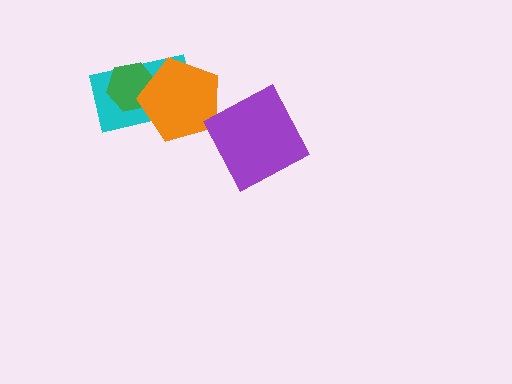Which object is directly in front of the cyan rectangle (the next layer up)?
The green hexagon is directly in front of the cyan rectangle.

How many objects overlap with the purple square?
0 objects overlap with the purple square.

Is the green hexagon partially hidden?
Yes, it is partially covered by another shape.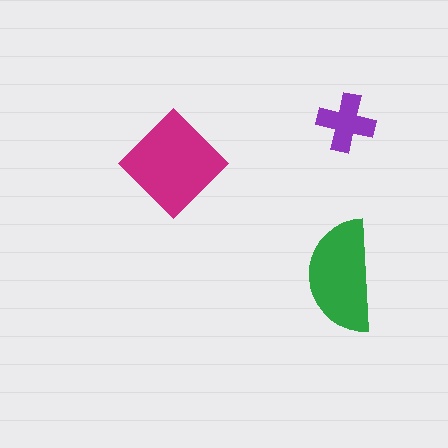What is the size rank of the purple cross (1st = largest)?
3rd.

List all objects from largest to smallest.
The magenta diamond, the green semicircle, the purple cross.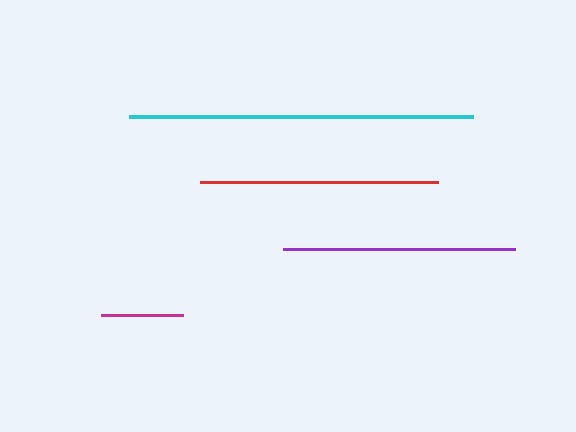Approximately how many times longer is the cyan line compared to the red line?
The cyan line is approximately 1.4 times the length of the red line.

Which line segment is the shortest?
The magenta line is the shortest at approximately 82 pixels.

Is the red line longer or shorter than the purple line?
The red line is longer than the purple line.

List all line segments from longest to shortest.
From longest to shortest: cyan, red, purple, magenta.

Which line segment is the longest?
The cyan line is the longest at approximately 344 pixels.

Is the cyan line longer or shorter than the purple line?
The cyan line is longer than the purple line.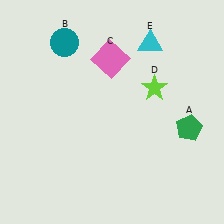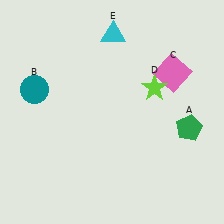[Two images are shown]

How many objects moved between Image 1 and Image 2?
3 objects moved between the two images.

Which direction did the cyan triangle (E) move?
The cyan triangle (E) moved left.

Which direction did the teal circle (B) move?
The teal circle (B) moved down.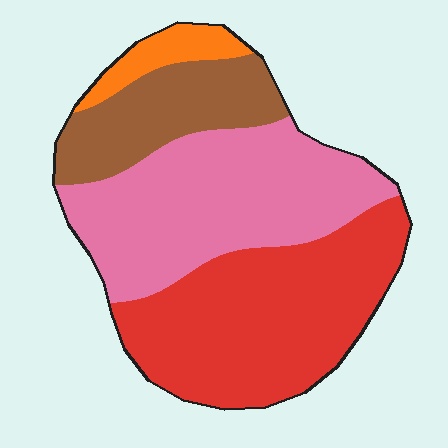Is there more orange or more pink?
Pink.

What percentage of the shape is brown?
Brown takes up about one sixth (1/6) of the shape.